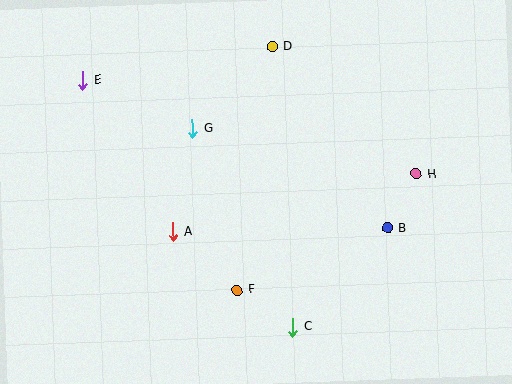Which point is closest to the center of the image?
Point G at (193, 128) is closest to the center.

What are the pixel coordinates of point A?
Point A is at (173, 232).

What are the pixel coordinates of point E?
Point E is at (83, 80).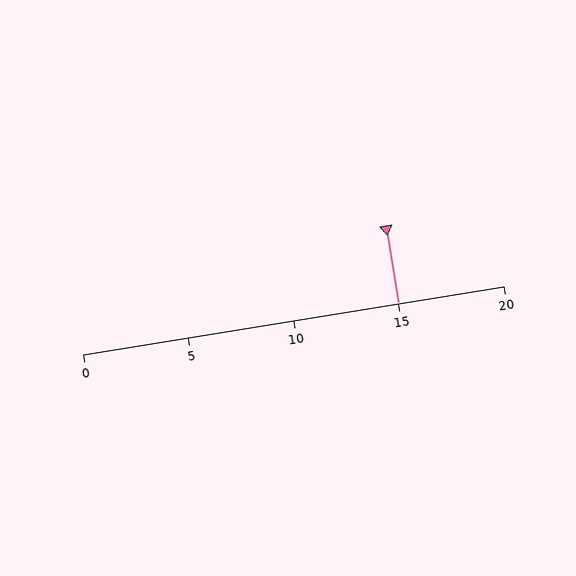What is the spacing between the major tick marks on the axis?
The major ticks are spaced 5 apart.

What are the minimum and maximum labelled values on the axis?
The axis runs from 0 to 20.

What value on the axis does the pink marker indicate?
The marker indicates approximately 15.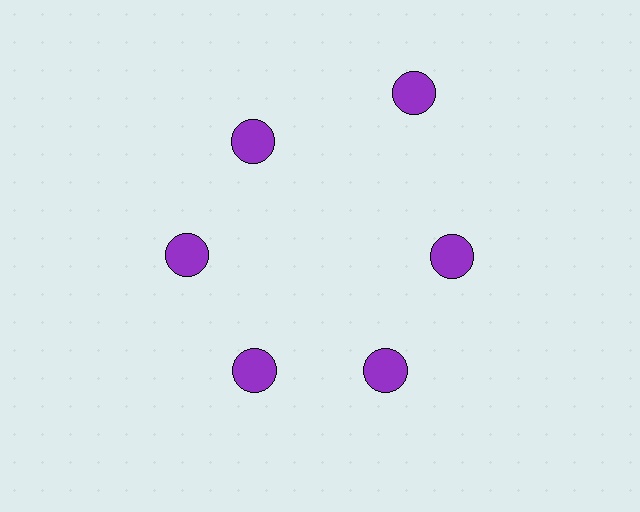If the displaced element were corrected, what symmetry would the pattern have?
It would have 6-fold rotational symmetry — the pattern would map onto itself every 60 degrees.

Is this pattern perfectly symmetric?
No. The 6 purple circles are arranged in a ring, but one element near the 1 o'clock position is pushed outward from the center, breaking the 6-fold rotational symmetry.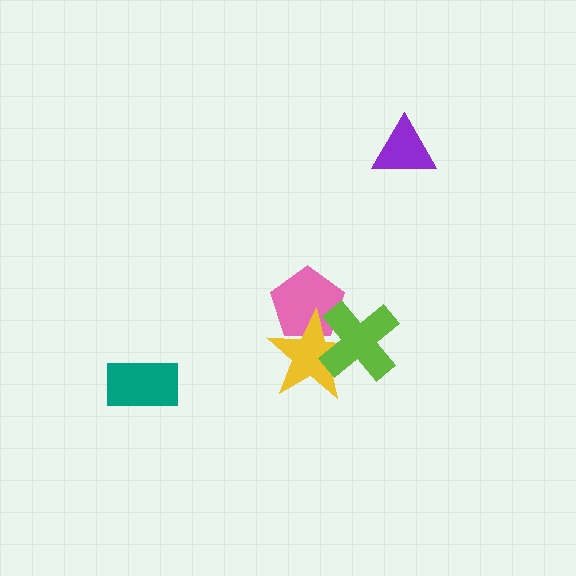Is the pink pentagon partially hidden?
Yes, it is partially covered by another shape.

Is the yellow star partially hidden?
Yes, it is partially covered by another shape.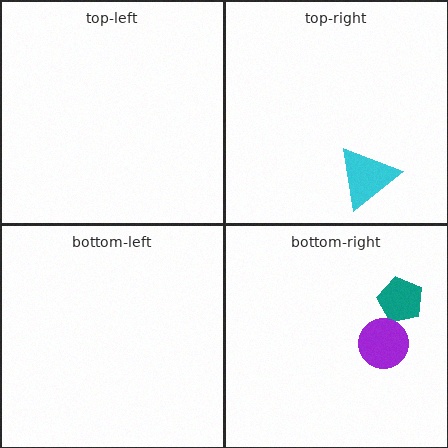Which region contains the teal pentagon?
The bottom-right region.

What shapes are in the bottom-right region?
The teal pentagon, the purple circle.